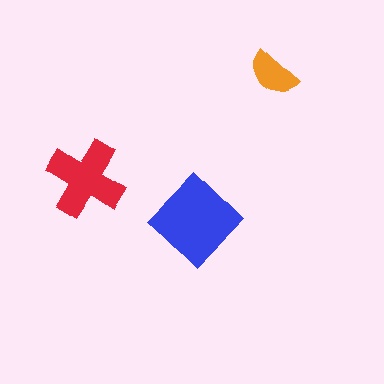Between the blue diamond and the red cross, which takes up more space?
The blue diamond.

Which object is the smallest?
The orange semicircle.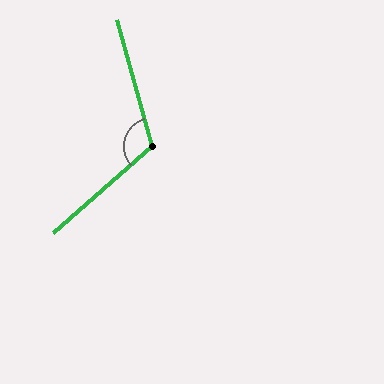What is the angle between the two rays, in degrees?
Approximately 116 degrees.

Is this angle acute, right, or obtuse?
It is obtuse.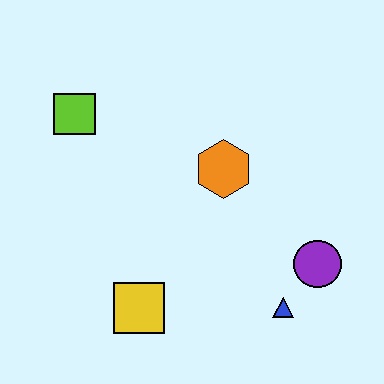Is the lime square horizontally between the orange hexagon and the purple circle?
No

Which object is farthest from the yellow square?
The lime square is farthest from the yellow square.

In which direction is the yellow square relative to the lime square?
The yellow square is below the lime square.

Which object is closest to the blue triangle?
The purple circle is closest to the blue triangle.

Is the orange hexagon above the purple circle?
Yes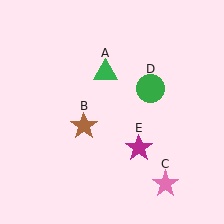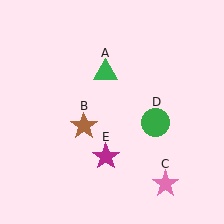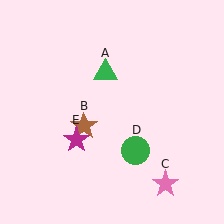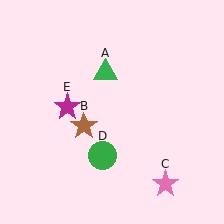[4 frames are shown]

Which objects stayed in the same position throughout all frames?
Green triangle (object A) and brown star (object B) and pink star (object C) remained stationary.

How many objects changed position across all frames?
2 objects changed position: green circle (object D), magenta star (object E).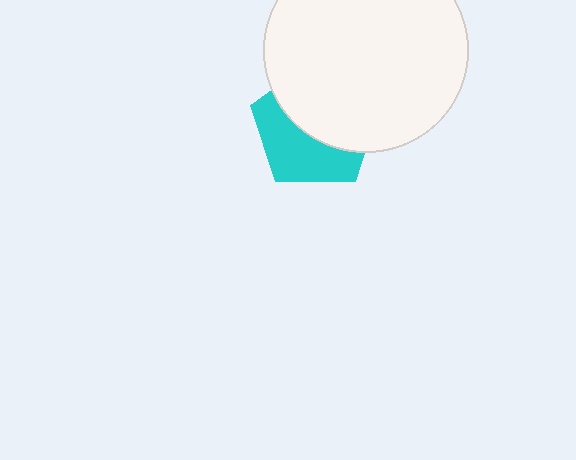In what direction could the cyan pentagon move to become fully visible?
The cyan pentagon could move down. That would shift it out from behind the white circle entirely.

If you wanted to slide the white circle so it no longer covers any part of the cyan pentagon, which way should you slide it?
Slide it up — that is the most direct way to separate the two shapes.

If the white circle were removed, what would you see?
You would see the complete cyan pentagon.